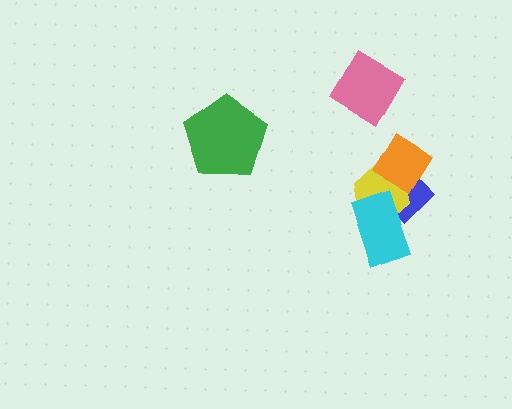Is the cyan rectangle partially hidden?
No, no other shape covers it.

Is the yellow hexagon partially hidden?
Yes, it is partially covered by another shape.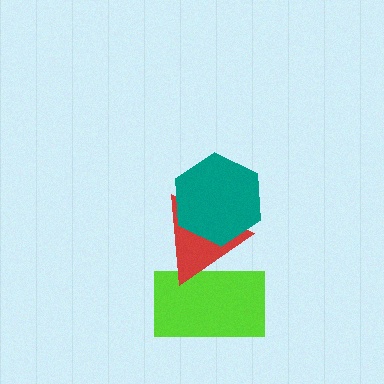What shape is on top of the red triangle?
The teal hexagon is on top of the red triangle.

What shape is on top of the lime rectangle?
The red triangle is on top of the lime rectangle.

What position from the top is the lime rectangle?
The lime rectangle is 3rd from the top.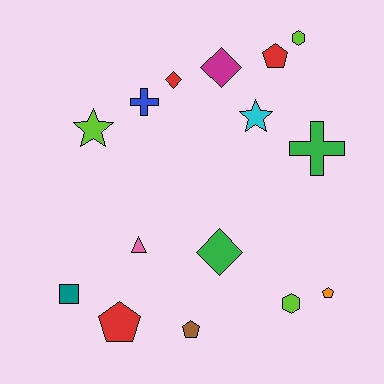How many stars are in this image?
There are 2 stars.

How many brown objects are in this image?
There is 1 brown object.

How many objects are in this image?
There are 15 objects.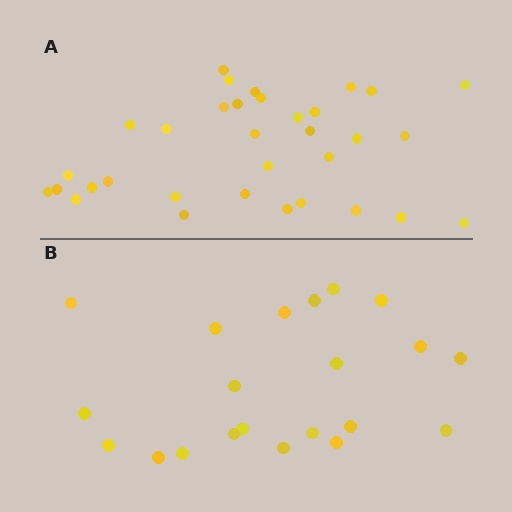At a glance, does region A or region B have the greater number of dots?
Region A (the top region) has more dots.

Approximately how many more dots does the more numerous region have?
Region A has roughly 12 or so more dots than region B.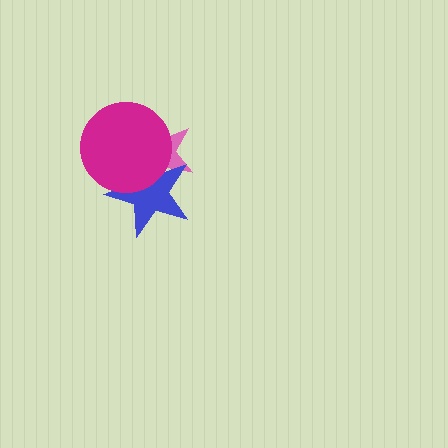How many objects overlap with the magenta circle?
2 objects overlap with the magenta circle.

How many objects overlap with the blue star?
2 objects overlap with the blue star.